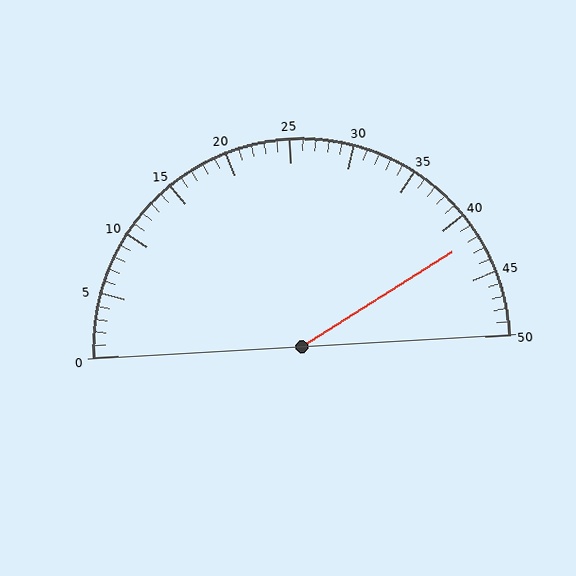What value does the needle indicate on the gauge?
The needle indicates approximately 42.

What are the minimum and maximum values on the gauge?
The gauge ranges from 0 to 50.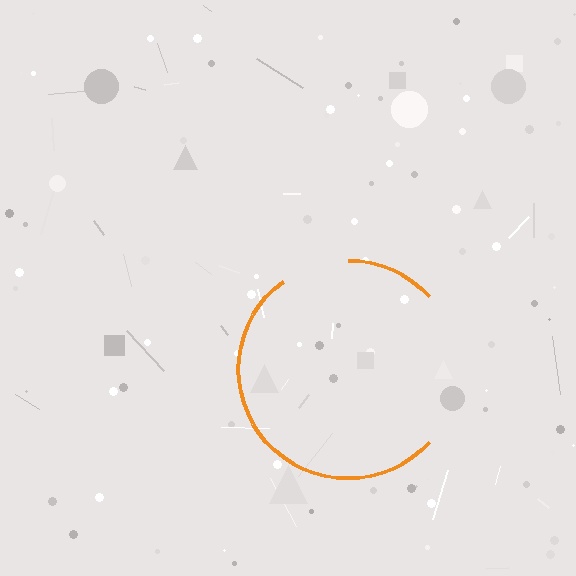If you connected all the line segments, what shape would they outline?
They would outline a circle.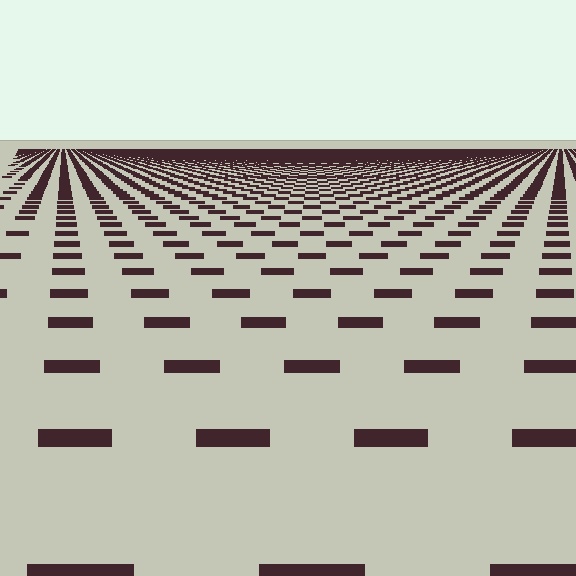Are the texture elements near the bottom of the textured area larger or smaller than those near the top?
Larger. Near the bottom, elements are closer to the viewer and appear at a bigger on-screen size.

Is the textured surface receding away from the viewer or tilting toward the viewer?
The surface is receding away from the viewer. Texture elements get smaller and denser toward the top.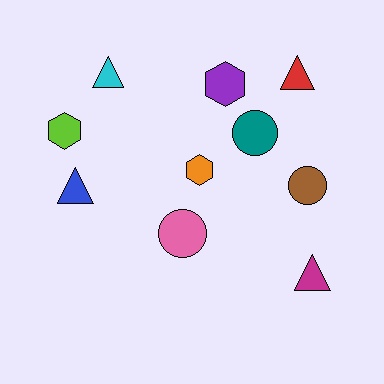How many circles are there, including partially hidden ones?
There are 3 circles.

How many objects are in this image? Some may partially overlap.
There are 10 objects.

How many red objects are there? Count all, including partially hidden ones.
There is 1 red object.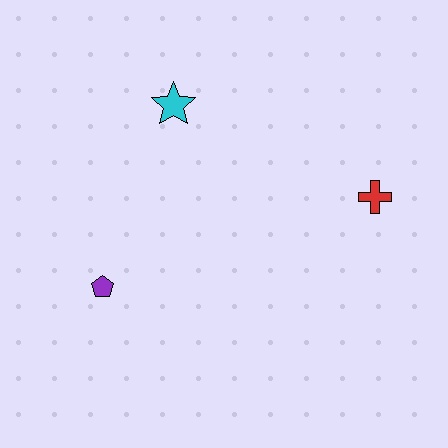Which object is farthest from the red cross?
The purple pentagon is farthest from the red cross.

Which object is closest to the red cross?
The cyan star is closest to the red cross.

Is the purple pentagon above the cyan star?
No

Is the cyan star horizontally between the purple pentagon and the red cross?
Yes